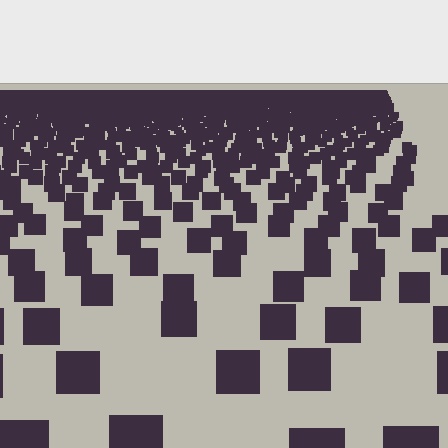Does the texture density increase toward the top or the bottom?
Density increases toward the top.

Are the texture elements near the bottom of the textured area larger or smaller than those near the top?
Larger. Near the bottom, elements are closer to the viewer and appear at a bigger on-screen size.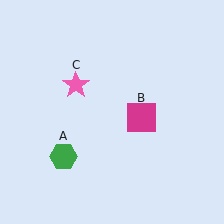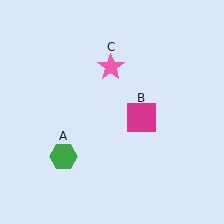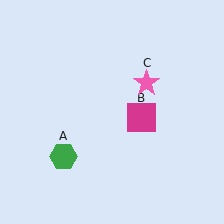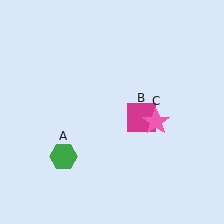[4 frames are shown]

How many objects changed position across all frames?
1 object changed position: pink star (object C).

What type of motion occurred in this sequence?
The pink star (object C) rotated clockwise around the center of the scene.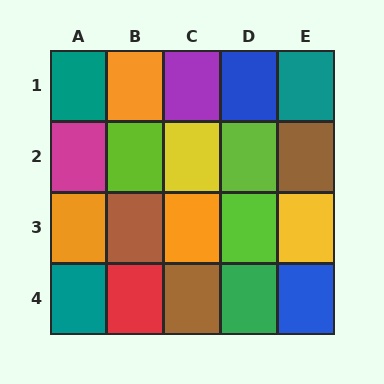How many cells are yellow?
2 cells are yellow.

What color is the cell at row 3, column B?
Brown.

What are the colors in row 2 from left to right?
Magenta, lime, yellow, lime, brown.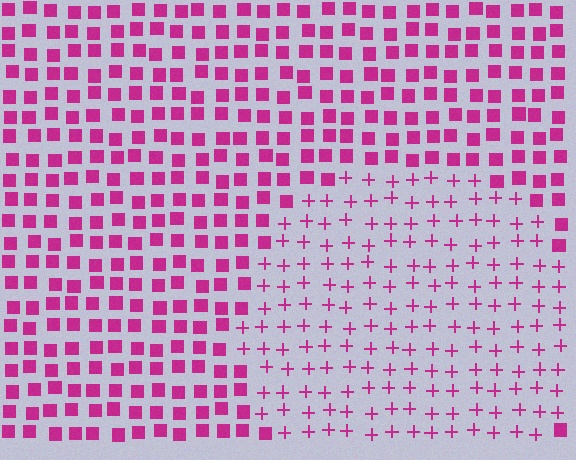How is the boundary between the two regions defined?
The boundary is defined by a change in element shape: plus signs inside vs. squares outside. All elements share the same color and spacing.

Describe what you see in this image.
The image is filled with small magenta elements arranged in a uniform grid. A circle-shaped region contains plus signs, while the surrounding area contains squares. The boundary is defined purely by the change in element shape.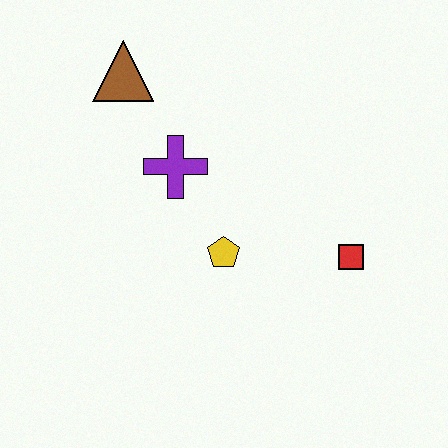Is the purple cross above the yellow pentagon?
Yes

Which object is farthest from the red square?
The brown triangle is farthest from the red square.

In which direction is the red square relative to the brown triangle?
The red square is to the right of the brown triangle.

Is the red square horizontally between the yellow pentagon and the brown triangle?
No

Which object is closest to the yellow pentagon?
The purple cross is closest to the yellow pentagon.